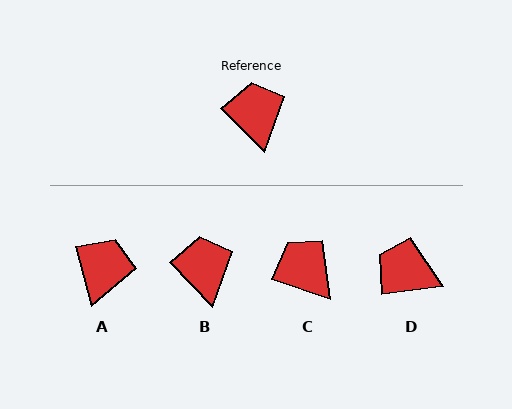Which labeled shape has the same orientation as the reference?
B.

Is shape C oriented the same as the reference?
No, it is off by about 27 degrees.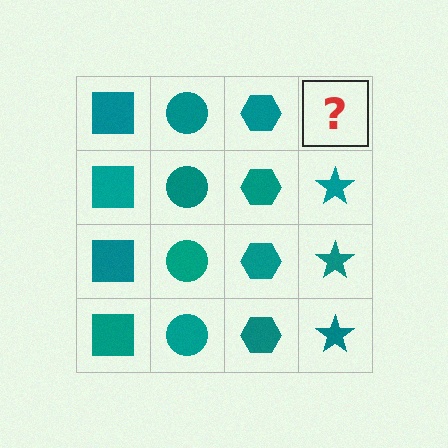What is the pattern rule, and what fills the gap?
The rule is that each column has a consistent shape. The gap should be filled with a teal star.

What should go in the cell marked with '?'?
The missing cell should contain a teal star.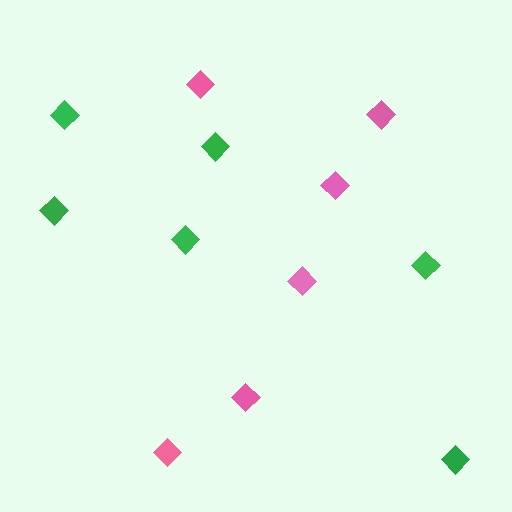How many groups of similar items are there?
There are 2 groups: one group of green diamonds (6) and one group of pink diamonds (6).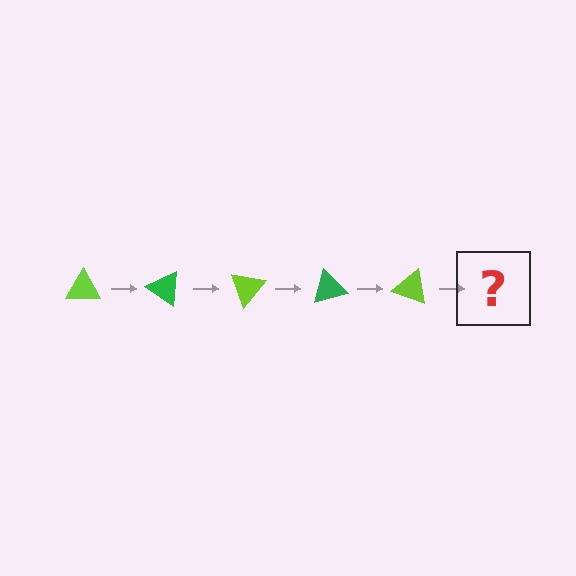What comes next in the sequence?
The next element should be a green triangle, rotated 175 degrees from the start.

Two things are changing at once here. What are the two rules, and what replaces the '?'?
The two rules are that it rotates 35 degrees each step and the color cycles through lime and green. The '?' should be a green triangle, rotated 175 degrees from the start.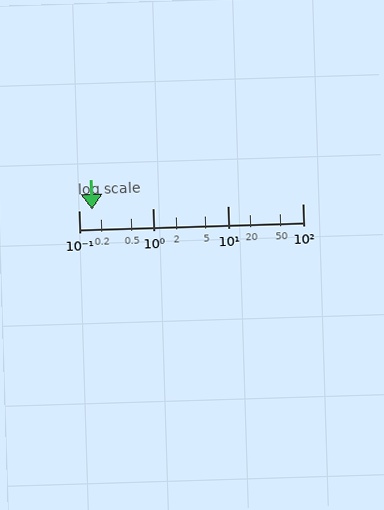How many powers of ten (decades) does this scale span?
The scale spans 3 decades, from 0.1 to 100.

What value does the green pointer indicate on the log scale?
The pointer indicates approximately 0.15.